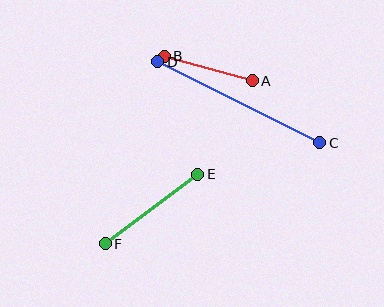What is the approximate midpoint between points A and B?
The midpoint is at approximately (208, 68) pixels.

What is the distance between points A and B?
The distance is approximately 91 pixels.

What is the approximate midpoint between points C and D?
The midpoint is at approximately (239, 102) pixels.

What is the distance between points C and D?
The distance is approximately 182 pixels.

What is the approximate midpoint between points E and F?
The midpoint is at approximately (151, 209) pixels.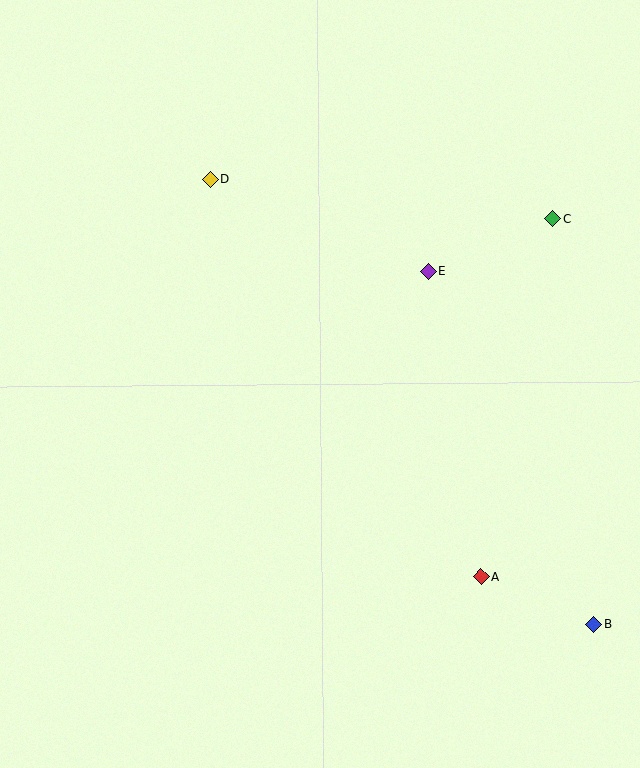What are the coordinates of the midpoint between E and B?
The midpoint between E and B is at (511, 448).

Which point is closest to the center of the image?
Point E at (428, 271) is closest to the center.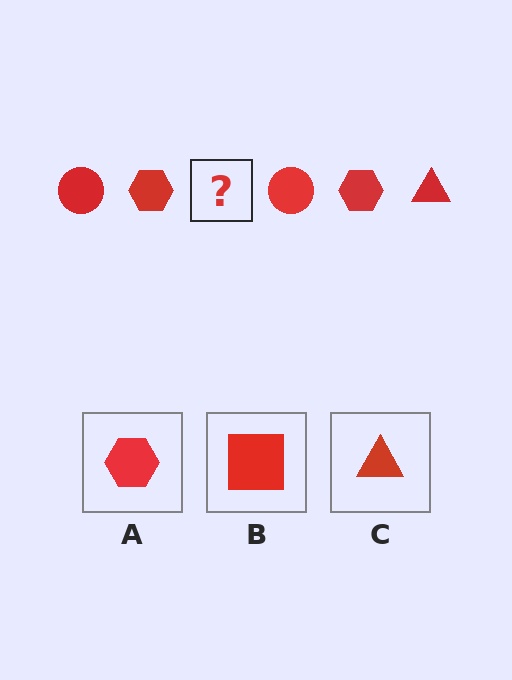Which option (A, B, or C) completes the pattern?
C.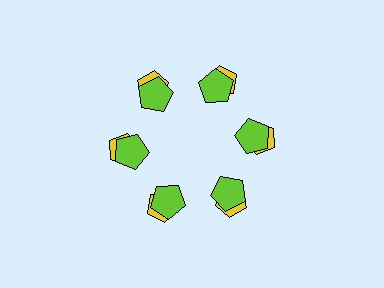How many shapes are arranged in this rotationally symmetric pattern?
There are 12 shapes, arranged in 6 groups of 2.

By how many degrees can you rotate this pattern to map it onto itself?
The pattern maps onto itself every 60 degrees of rotation.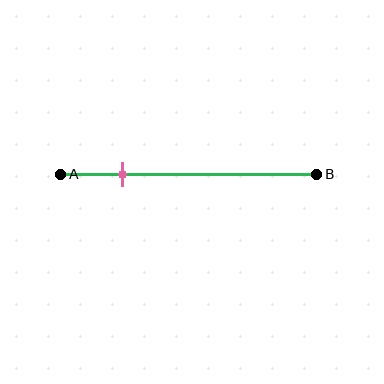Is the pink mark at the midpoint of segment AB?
No, the mark is at about 25% from A, not at the 50% midpoint.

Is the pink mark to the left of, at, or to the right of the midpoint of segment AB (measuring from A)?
The pink mark is to the left of the midpoint of segment AB.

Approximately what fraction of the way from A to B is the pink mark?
The pink mark is approximately 25% of the way from A to B.